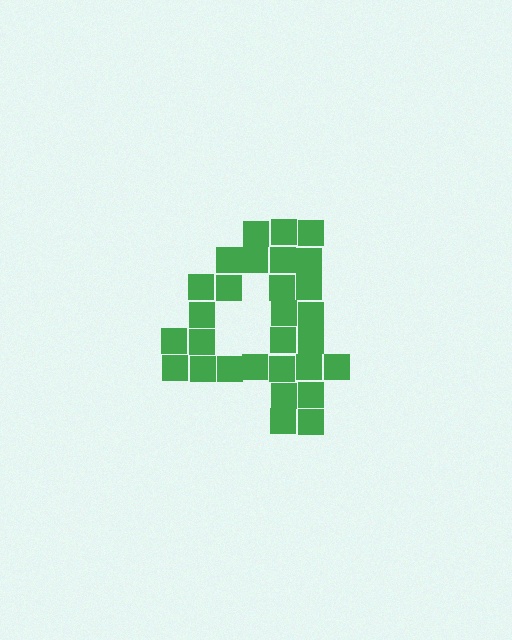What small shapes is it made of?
It is made of small squares.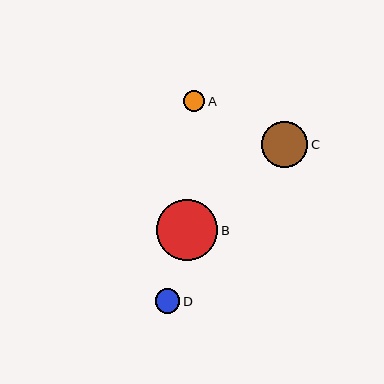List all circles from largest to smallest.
From largest to smallest: B, C, D, A.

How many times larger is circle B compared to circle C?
Circle B is approximately 1.3 times the size of circle C.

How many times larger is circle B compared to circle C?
Circle B is approximately 1.3 times the size of circle C.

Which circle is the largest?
Circle B is the largest with a size of approximately 61 pixels.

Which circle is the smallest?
Circle A is the smallest with a size of approximately 21 pixels.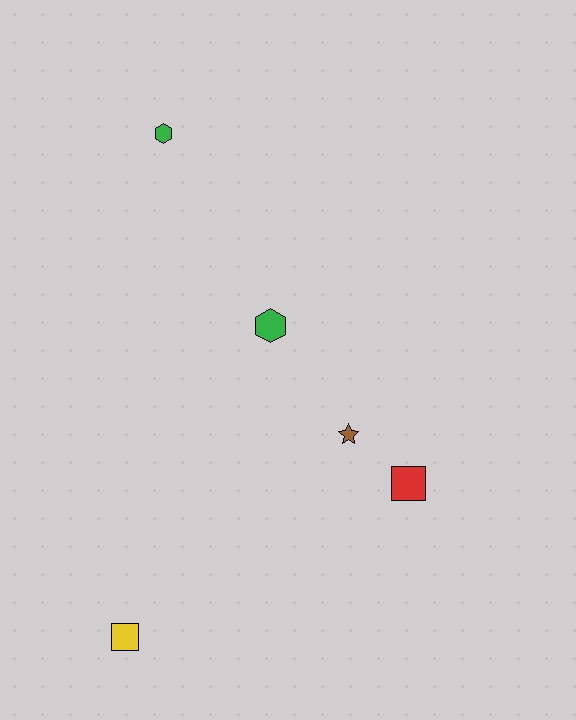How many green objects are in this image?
There are 2 green objects.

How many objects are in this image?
There are 5 objects.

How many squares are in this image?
There are 2 squares.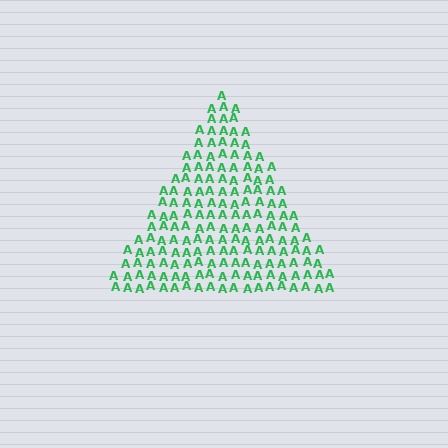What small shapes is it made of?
It is made of small letter A's.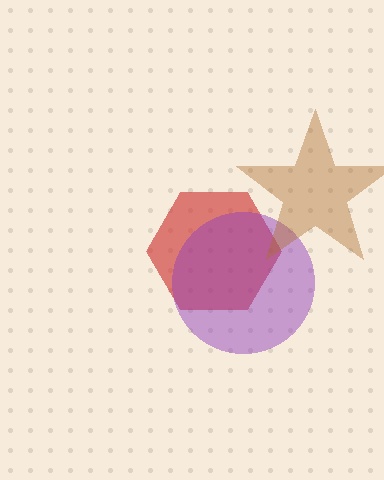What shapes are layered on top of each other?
The layered shapes are: a red hexagon, a purple circle, a brown star.